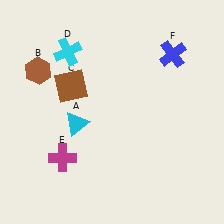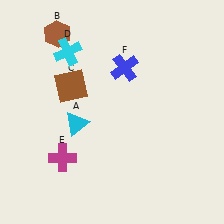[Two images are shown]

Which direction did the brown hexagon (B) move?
The brown hexagon (B) moved up.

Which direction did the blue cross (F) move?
The blue cross (F) moved left.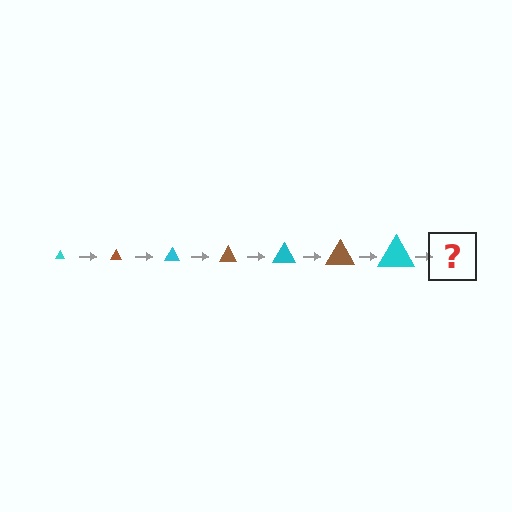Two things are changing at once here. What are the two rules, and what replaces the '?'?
The two rules are that the triangle grows larger each step and the color cycles through cyan and brown. The '?' should be a brown triangle, larger than the previous one.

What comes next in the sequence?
The next element should be a brown triangle, larger than the previous one.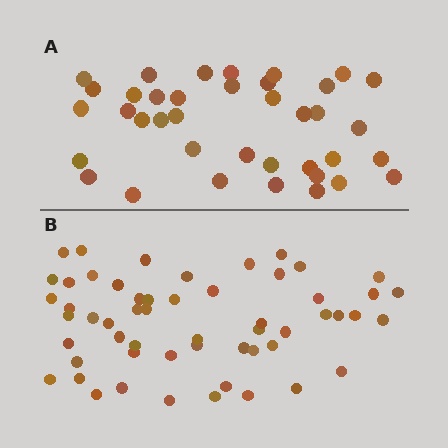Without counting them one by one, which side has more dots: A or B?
Region B (the bottom region) has more dots.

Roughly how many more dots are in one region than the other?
Region B has approximately 15 more dots than region A.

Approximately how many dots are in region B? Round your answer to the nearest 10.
About 60 dots. (The exact count is 55, which rounds to 60.)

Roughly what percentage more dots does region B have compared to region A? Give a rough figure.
About 45% more.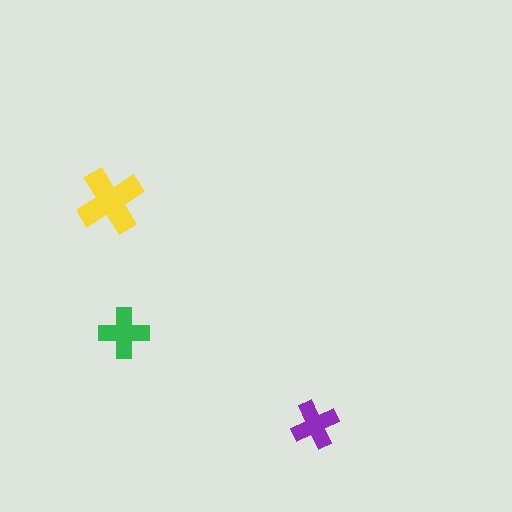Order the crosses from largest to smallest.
the yellow one, the green one, the purple one.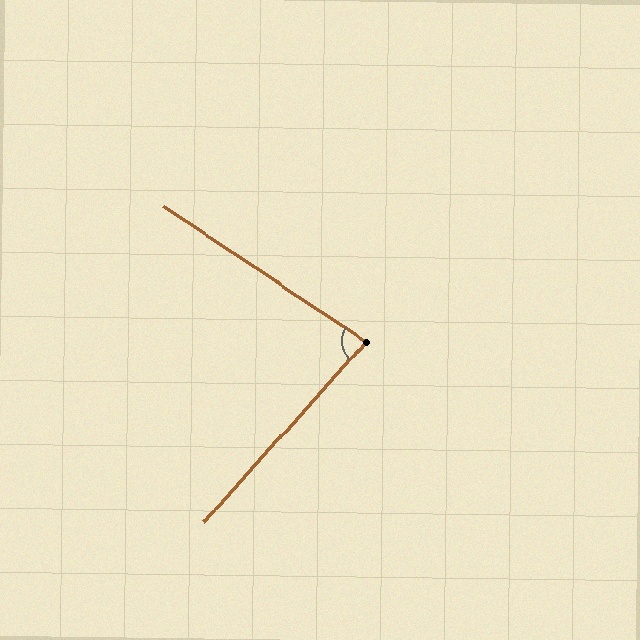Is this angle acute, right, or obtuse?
It is acute.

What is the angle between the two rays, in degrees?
Approximately 82 degrees.